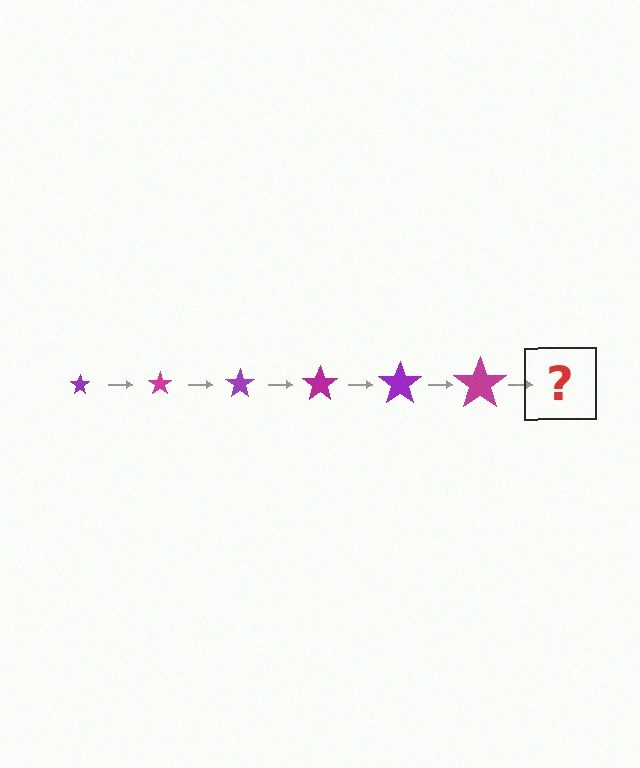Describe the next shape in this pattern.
It should be a purple star, larger than the previous one.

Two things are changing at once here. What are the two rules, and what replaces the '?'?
The two rules are that the star grows larger each step and the color cycles through purple and magenta. The '?' should be a purple star, larger than the previous one.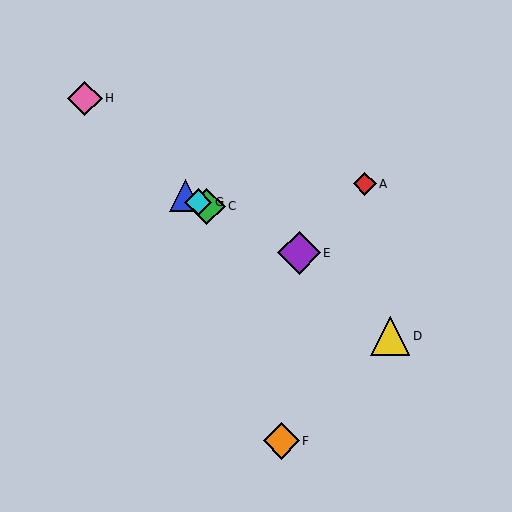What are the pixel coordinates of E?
Object E is at (299, 253).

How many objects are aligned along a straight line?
4 objects (B, C, E, G) are aligned along a straight line.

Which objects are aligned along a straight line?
Objects B, C, E, G are aligned along a straight line.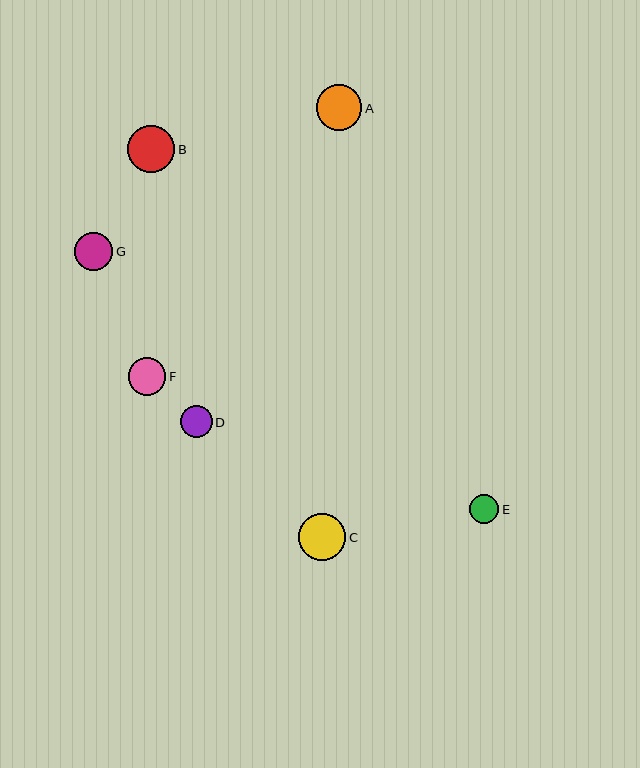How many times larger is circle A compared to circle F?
Circle A is approximately 1.2 times the size of circle F.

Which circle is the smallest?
Circle E is the smallest with a size of approximately 29 pixels.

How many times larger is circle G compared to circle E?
Circle G is approximately 1.3 times the size of circle E.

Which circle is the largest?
Circle C is the largest with a size of approximately 47 pixels.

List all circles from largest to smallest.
From largest to smallest: C, B, A, G, F, D, E.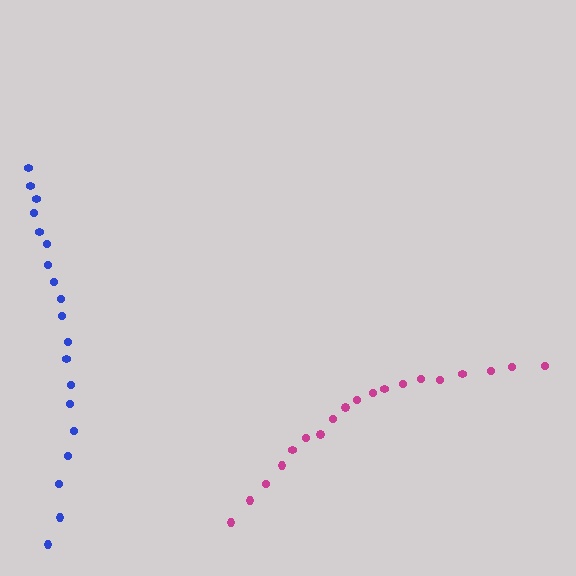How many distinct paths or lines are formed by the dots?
There are 2 distinct paths.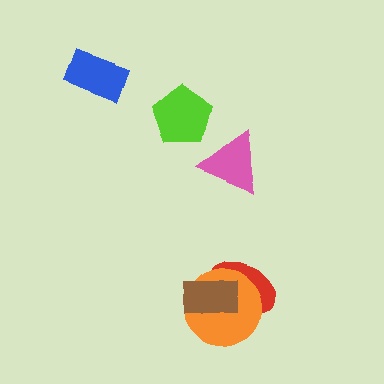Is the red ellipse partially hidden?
Yes, it is partially covered by another shape.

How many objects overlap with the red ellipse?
2 objects overlap with the red ellipse.